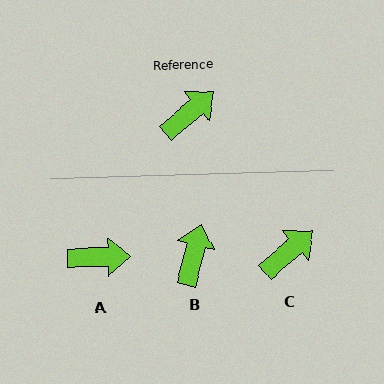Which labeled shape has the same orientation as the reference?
C.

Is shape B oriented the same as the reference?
No, it is off by about 35 degrees.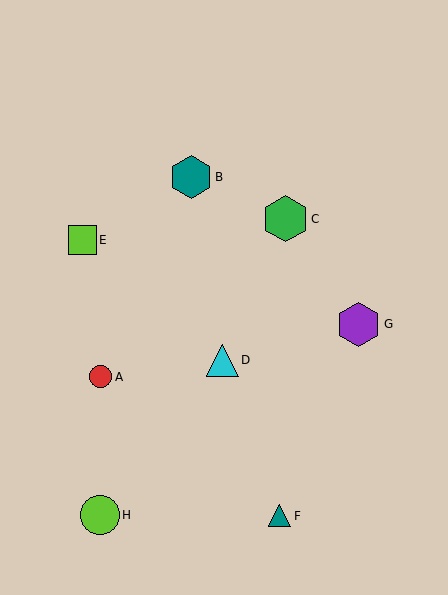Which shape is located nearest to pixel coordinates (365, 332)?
The purple hexagon (labeled G) at (358, 324) is nearest to that location.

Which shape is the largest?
The green hexagon (labeled C) is the largest.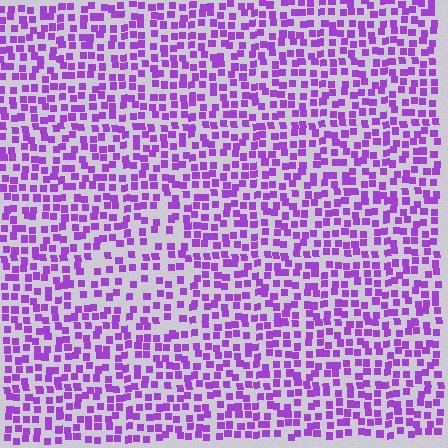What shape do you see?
I see a triangle.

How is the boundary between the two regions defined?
The boundary is defined by a change in element density (approximately 1.6x ratio). All elements are the same color, size, and shape.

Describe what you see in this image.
The image contains small purple elements arranged at two different densities. A triangle-shaped region is visible where the elements are less densely packed than the surrounding area.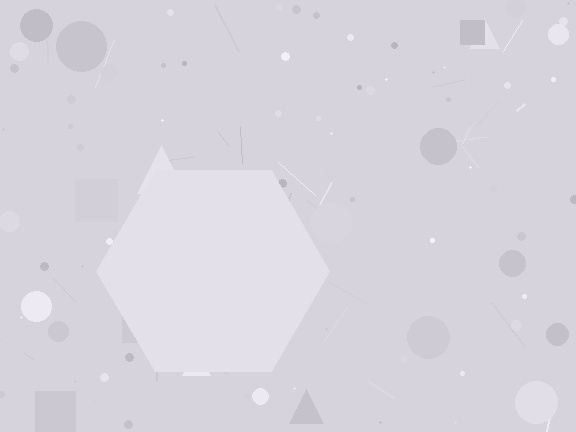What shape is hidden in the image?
A hexagon is hidden in the image.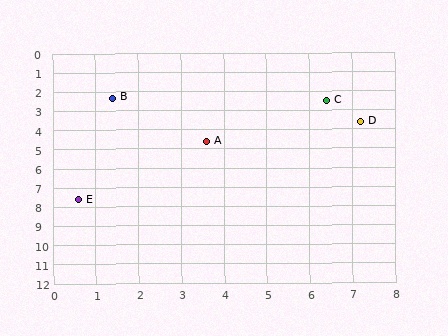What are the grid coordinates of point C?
Point C is at approximately (6.4, 2.5).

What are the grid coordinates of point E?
Point E is at approximately (0.6, 7.6).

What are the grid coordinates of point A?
Point A is at approximately (3.6, 4.6).